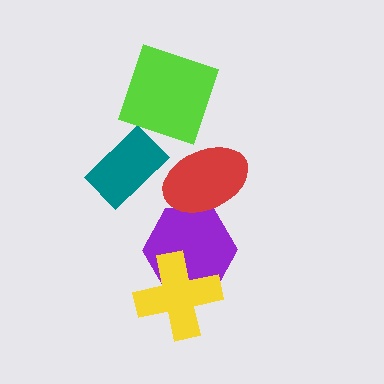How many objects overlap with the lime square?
0 objects overlap with the lime square.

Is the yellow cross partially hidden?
No, no other shape covers it.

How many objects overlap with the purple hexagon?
2 objects overlap with the purple hexagon.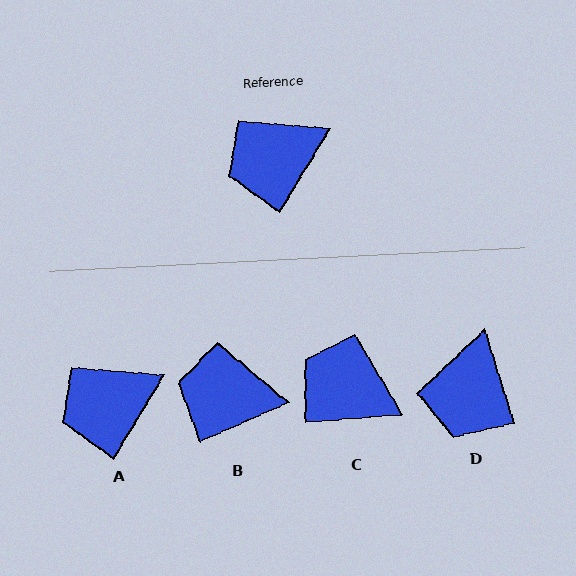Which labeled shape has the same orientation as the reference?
A.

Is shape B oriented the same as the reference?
No, it is off by about 35 degrees.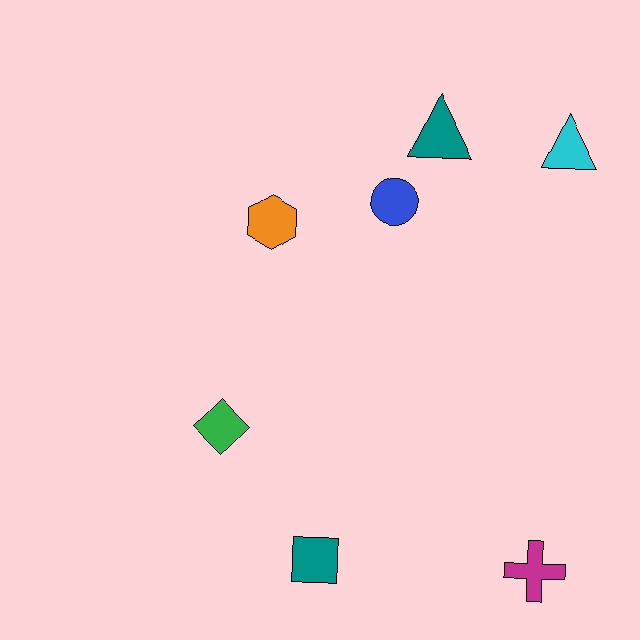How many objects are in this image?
There are 7 objects.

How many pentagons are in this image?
There are no pentagons.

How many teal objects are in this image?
There are 2 teal objects.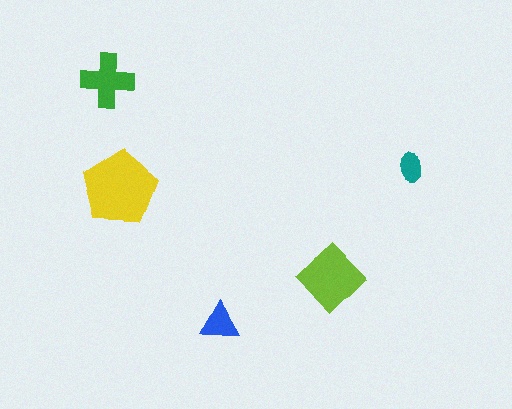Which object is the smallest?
The teal ellipse.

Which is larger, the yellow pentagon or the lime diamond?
The yellow pentagon.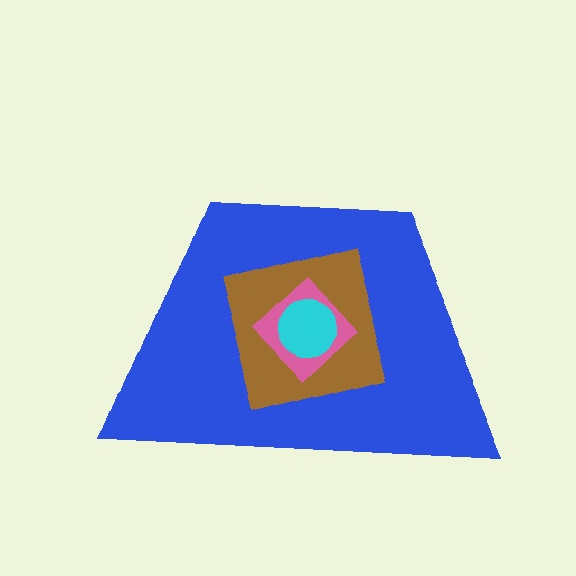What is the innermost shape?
The cyan circle.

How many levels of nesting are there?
4.